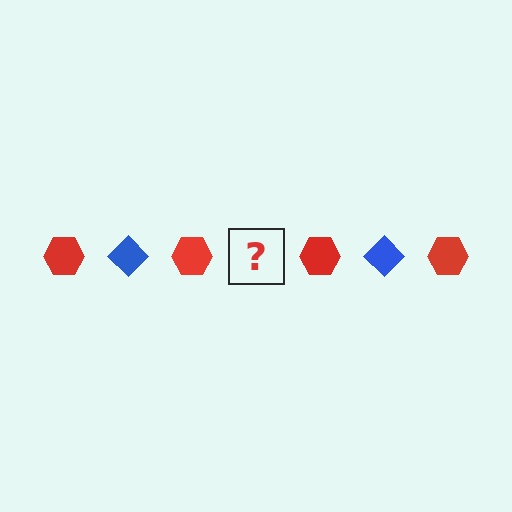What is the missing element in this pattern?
The missing element is a blue diamond.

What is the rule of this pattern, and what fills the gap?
The rule is that the pattern alternates between red hexagon and blue diamond. The gap should be filled with a blue diamond.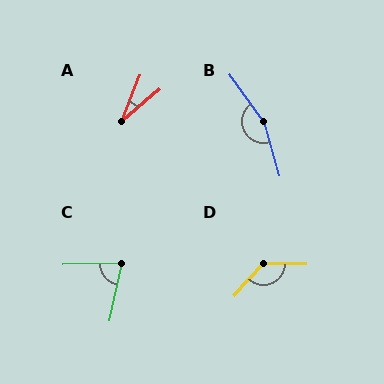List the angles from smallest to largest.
A (29°), C (76°), D (131°), B (160°).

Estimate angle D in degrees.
Approximately 131 degrees.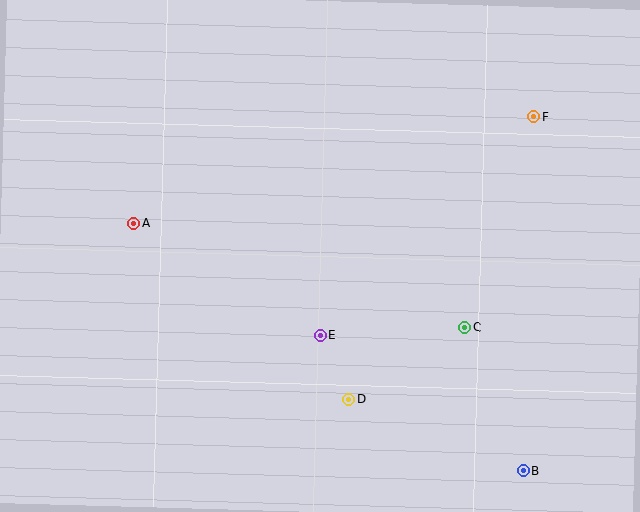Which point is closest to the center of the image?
Point E at (320, 335) is closest to the center.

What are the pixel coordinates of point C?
Point C is at (465, 327).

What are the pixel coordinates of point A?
Point A is at (134, 223).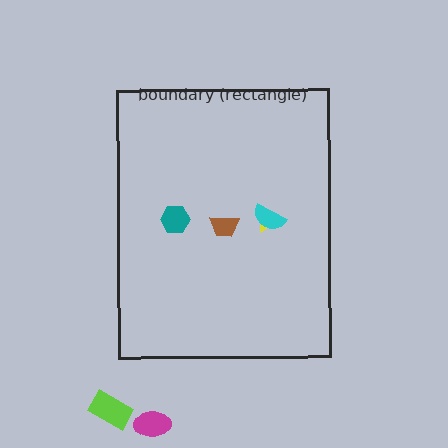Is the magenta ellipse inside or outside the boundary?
Outside.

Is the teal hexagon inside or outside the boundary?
Inside.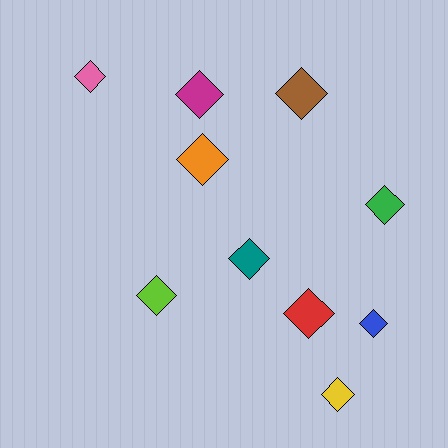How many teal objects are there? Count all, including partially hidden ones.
There is 1 teal object.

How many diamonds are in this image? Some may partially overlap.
There are 10 diamonds.